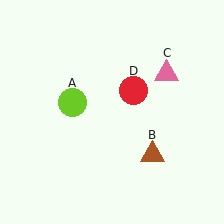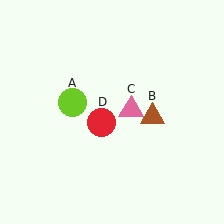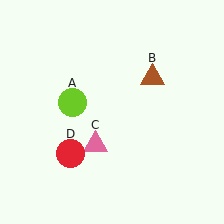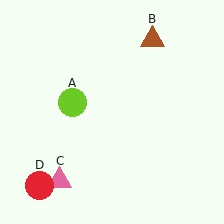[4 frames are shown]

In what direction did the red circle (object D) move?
The red circle (object D) moved down and to the left.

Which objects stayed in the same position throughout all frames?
Lime circle (object A) remained stationary.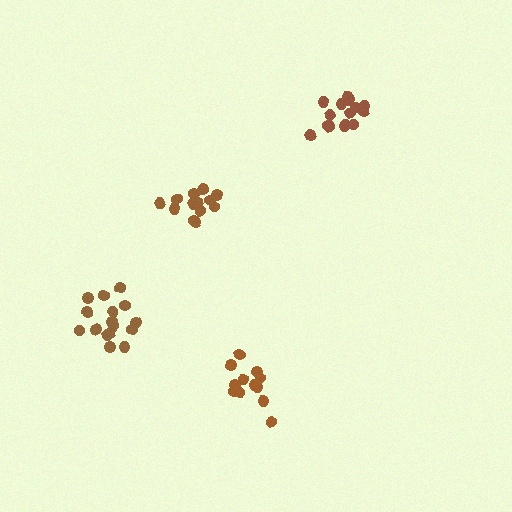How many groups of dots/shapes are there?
There are 4 groups.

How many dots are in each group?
Group 1: 14 dots, Group 2: 15 dots, Group 3: 12 dots, Group 4: 16 dots (57 total).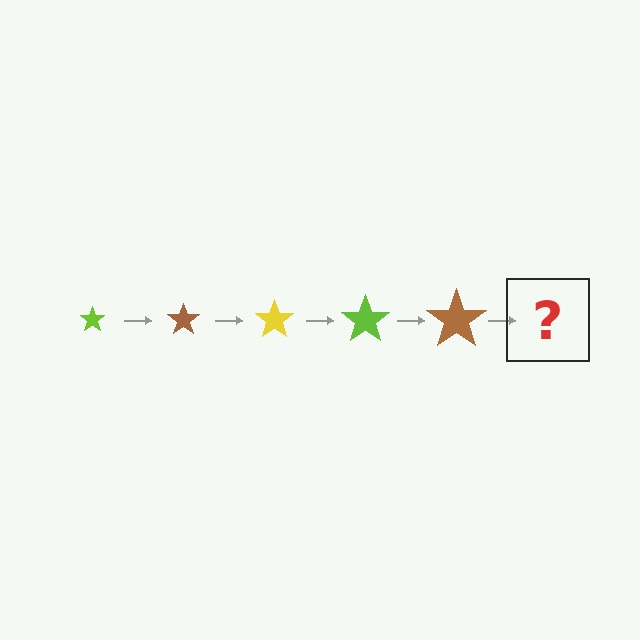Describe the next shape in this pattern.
It should be a yellow star, larger than the previous one.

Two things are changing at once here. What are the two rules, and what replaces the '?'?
The two rules are that the star grows larger each step and the color cycles through lime, brown, and yellow. The '?' should be a yellow star, larger than the previous one.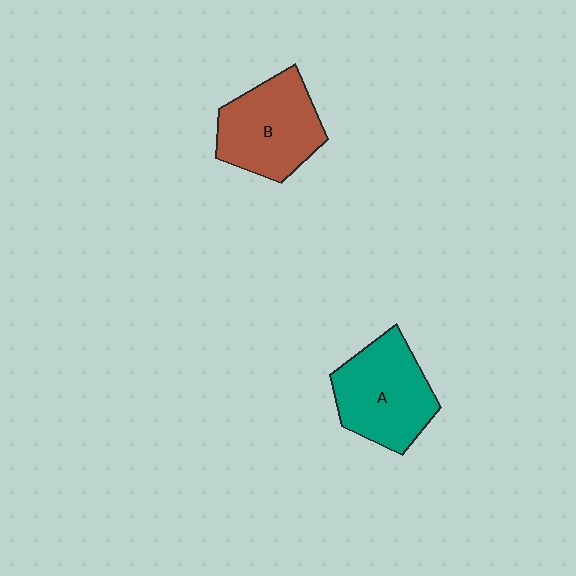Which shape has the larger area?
Shape A (teal).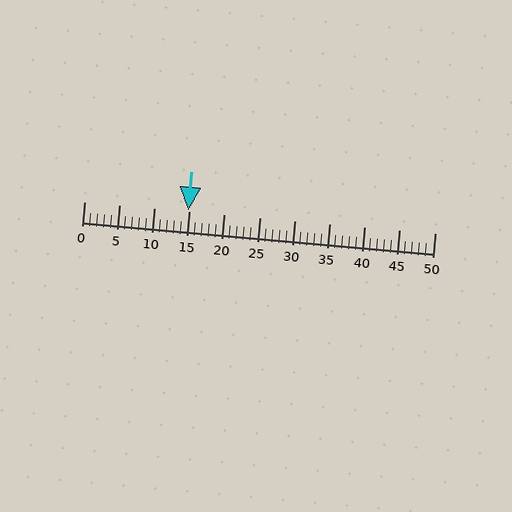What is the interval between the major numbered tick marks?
The major tick marks are spaced 5 units apart.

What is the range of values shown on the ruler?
The ruler shows values from 0 to 50.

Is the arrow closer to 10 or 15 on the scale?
The arrow is closer to 15.